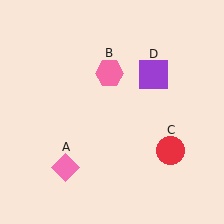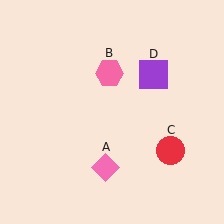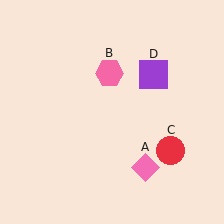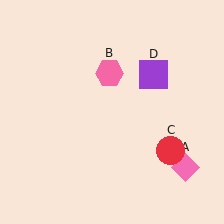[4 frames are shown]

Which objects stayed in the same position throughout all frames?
Pink hexagon (object B) and red circle (object C) and purple square (object D) remained stationary.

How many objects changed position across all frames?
1 object changed position: pink diamond (object A).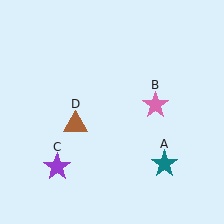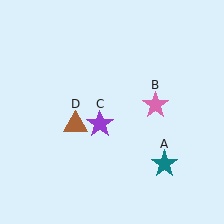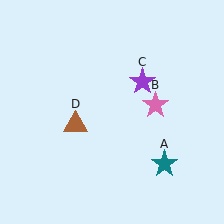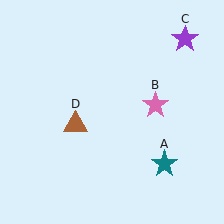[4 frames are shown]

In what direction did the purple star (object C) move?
The purple star (object C) moved up and to the right.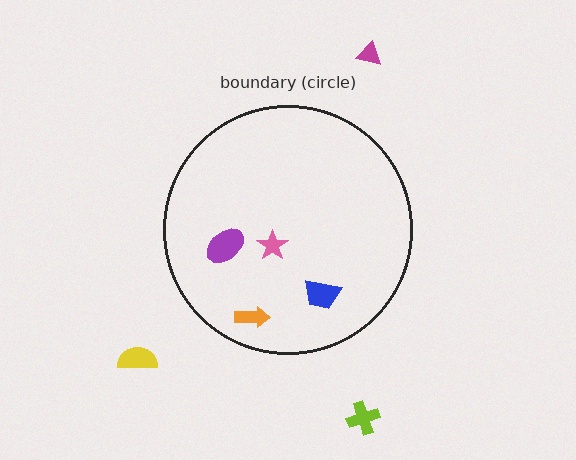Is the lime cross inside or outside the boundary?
Outside.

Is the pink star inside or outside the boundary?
Inside.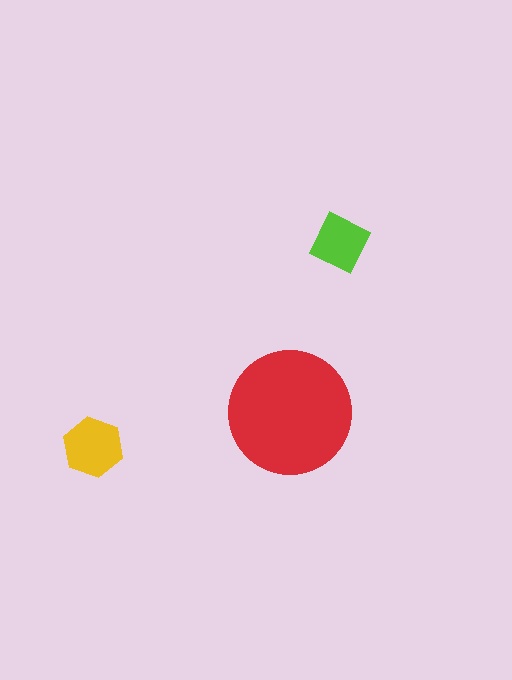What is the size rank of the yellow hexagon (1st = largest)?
2nd.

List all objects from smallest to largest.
The lime square, the yellow hexagon, the red circle.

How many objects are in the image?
There are 3 objects in the image.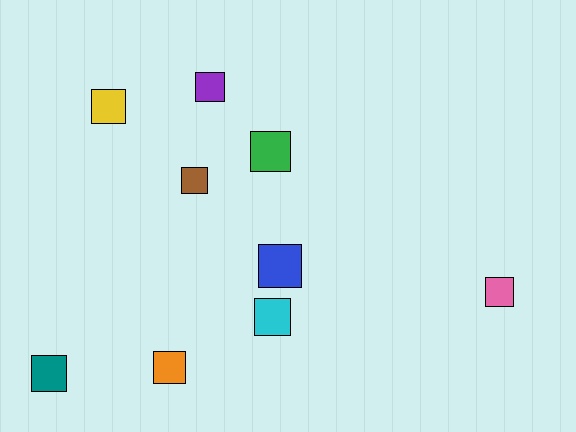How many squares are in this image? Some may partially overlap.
There are 9 squares.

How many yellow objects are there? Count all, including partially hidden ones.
There is 1 yellow object.